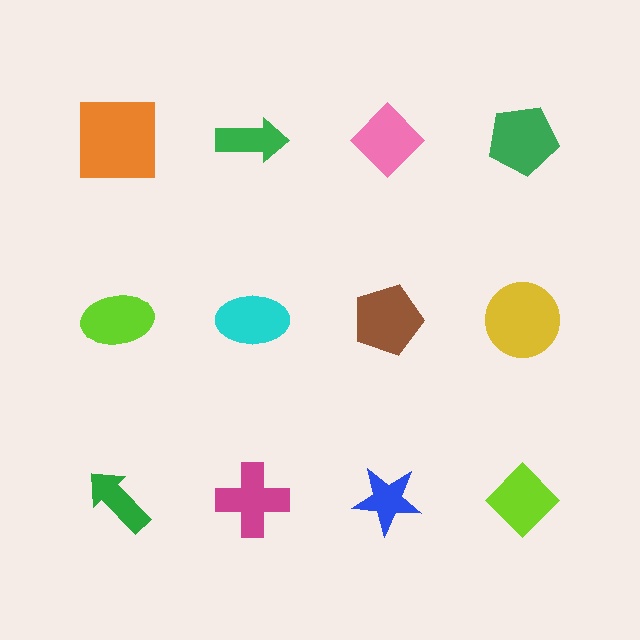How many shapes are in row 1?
4 shapes.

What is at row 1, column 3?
A pink diamond.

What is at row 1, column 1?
An orange square.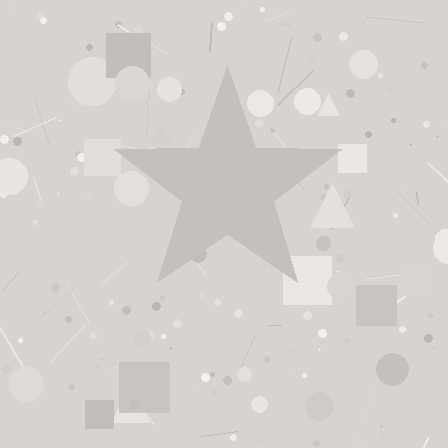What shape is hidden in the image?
A star is hidden in the image.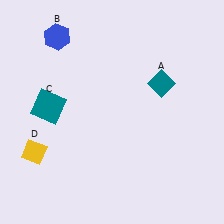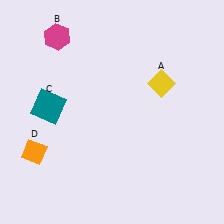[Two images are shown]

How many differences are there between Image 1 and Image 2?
There are 3 differences between the two images.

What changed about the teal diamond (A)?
In Image 1, A is teal. In Image 2, it changed to yellow.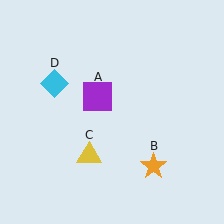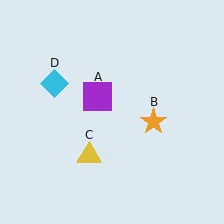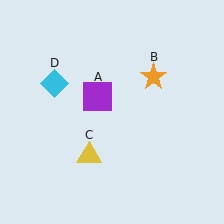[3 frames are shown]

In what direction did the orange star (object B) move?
The orange star (object B) moved up.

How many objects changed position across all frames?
1 object changed position: orange star (object B).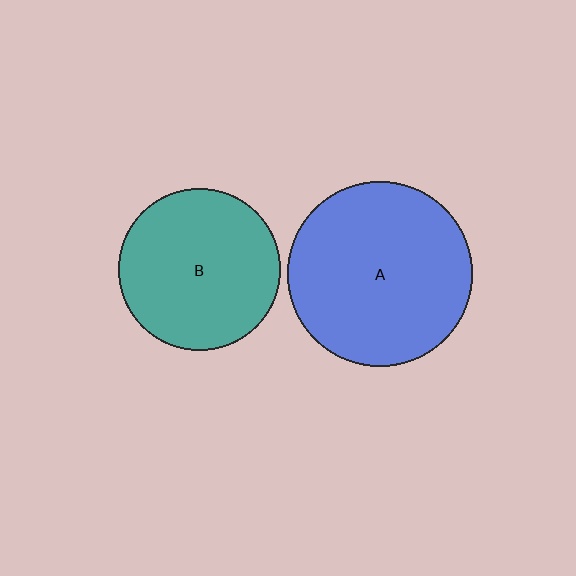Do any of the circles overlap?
No, none of the circles overlap.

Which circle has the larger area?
Circle A (blue).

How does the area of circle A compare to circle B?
Approximately 1.3 times.